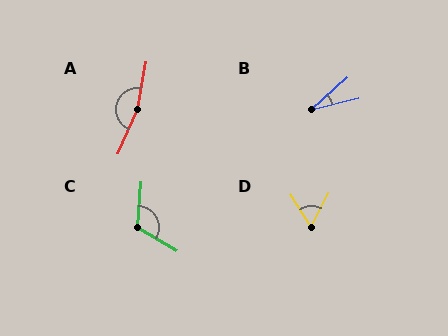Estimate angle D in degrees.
Approximately 60 degrees.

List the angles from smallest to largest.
B (27°), D (60°), C (117°), A (167°).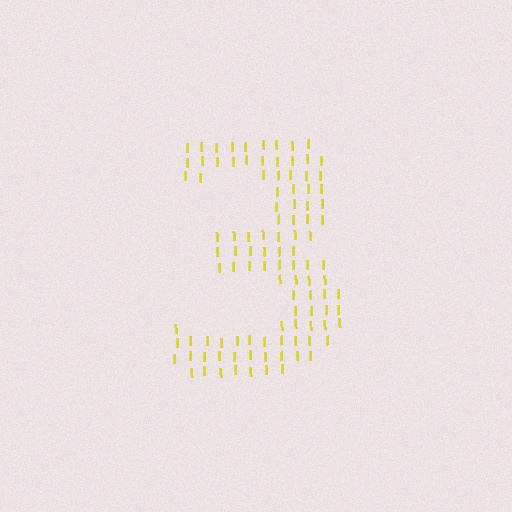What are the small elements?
The small elements are letter I's.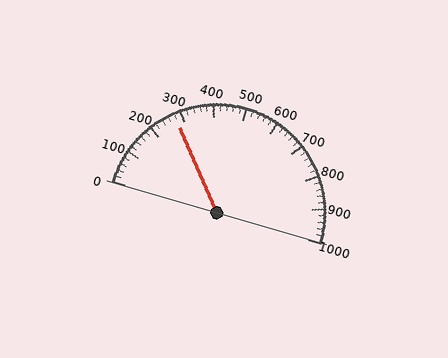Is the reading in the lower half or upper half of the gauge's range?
The reading is in the lower half of the range (0 to 1000).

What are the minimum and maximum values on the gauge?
The gauge ranges from 0 to 1000.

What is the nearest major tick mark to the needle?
The nearest major tick mark is 300.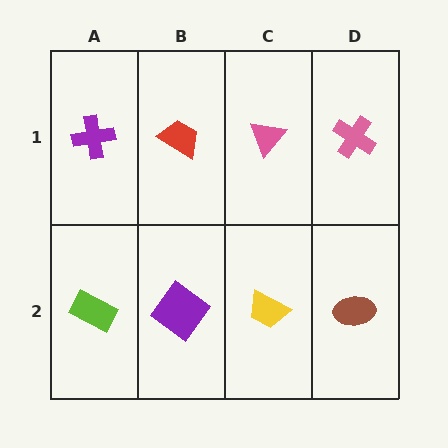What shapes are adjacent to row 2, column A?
A purple cross (row 1, column A), a purple diamond (row 2, column B).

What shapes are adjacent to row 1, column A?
A lime rectangle (row 2, column A), a red trapezoid (row 1, column B).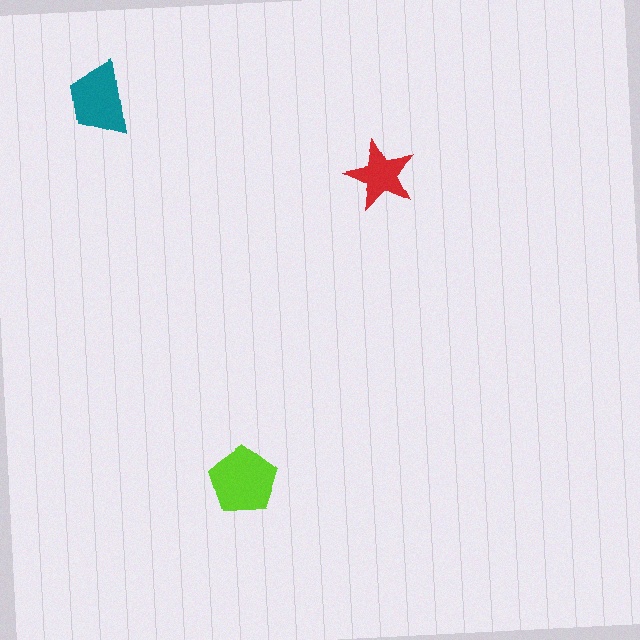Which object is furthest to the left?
The teal trapezoid is leftmost.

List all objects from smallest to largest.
The red star, the teal trapezoid, the lime pentagon.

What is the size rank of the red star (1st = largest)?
3rd.